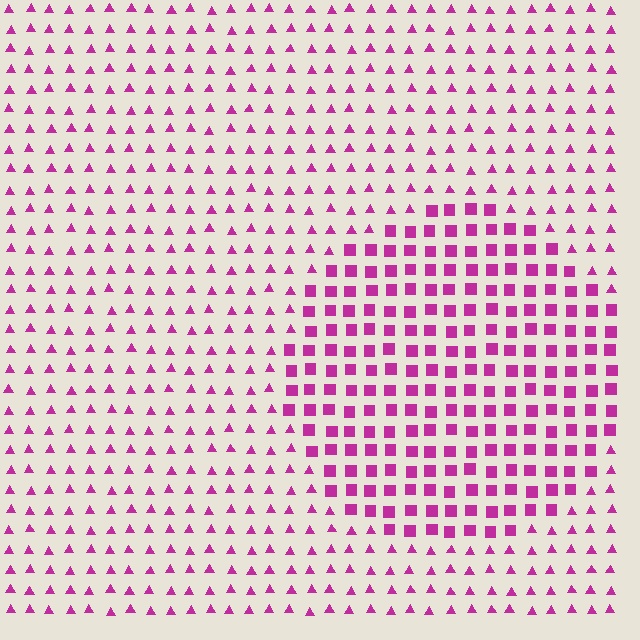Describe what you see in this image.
The image is filled with small magenta elements arranged in a uniform grid. A circle-shaped region contains squares, while the surrounding area contains triangles. The boundary is defined purely by the change in element shape.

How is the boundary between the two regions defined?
The boundary is defined by a change in element shape: squares inside vs. triangles outside. All elements share the same color and spacing.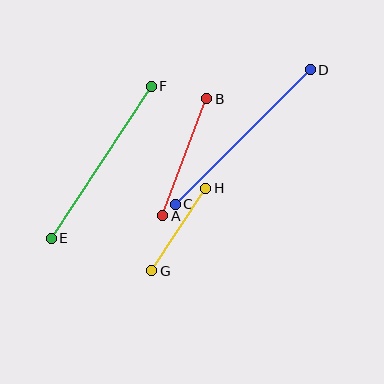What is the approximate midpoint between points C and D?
The midpoint is at approximately (243, 137) pixels.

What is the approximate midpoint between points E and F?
The midpoint is at approximately (101, 162) pixels.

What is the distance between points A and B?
The distance is approximately 125 pixels.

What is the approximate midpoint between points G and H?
The midpoint is at approximately (179, 229) pixels.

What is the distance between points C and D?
The distance is approximately 190 pixels.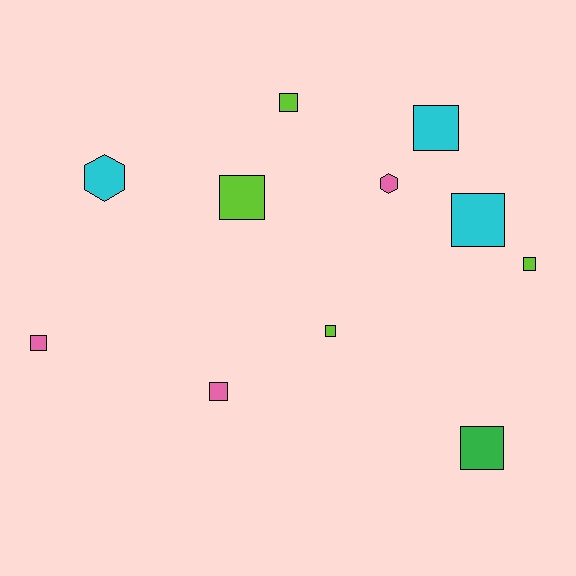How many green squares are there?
There is 1 green square.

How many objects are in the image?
There are 11 objects.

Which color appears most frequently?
Lime, with 4 objects.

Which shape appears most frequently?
Square, with 9 objects.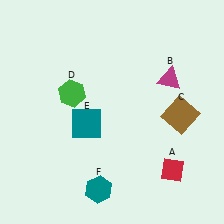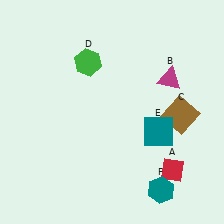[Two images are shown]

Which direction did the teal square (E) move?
The teal square (E) moved right.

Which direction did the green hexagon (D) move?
The green hexagon (D) moved up.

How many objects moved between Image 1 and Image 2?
3 objects moved between the two images.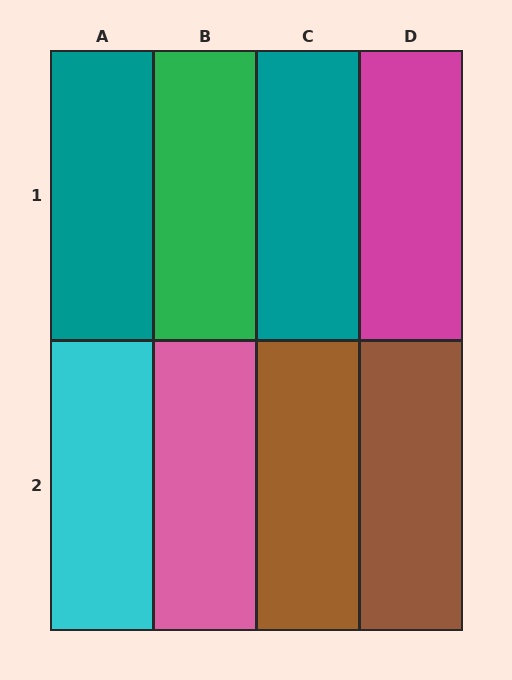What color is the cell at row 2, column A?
Cyan.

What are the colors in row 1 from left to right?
Teal, green, teal, magenta.